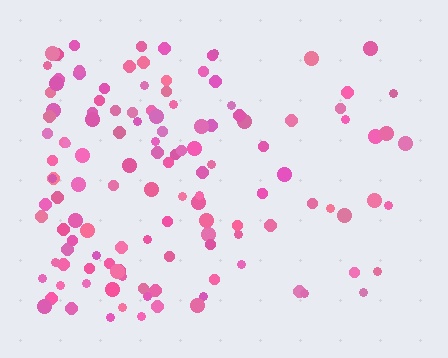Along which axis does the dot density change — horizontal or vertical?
Horizontal.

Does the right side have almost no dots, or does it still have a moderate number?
Still a moderate number, just noticeably fewer than the left.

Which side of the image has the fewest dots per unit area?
The right.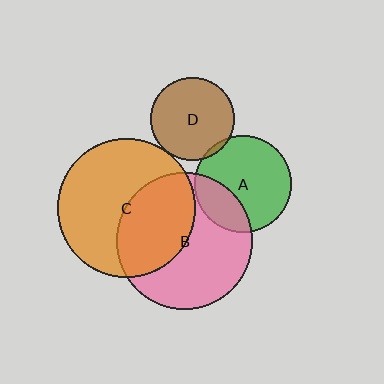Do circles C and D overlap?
Yes.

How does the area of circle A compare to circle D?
Approximately 1.3 times.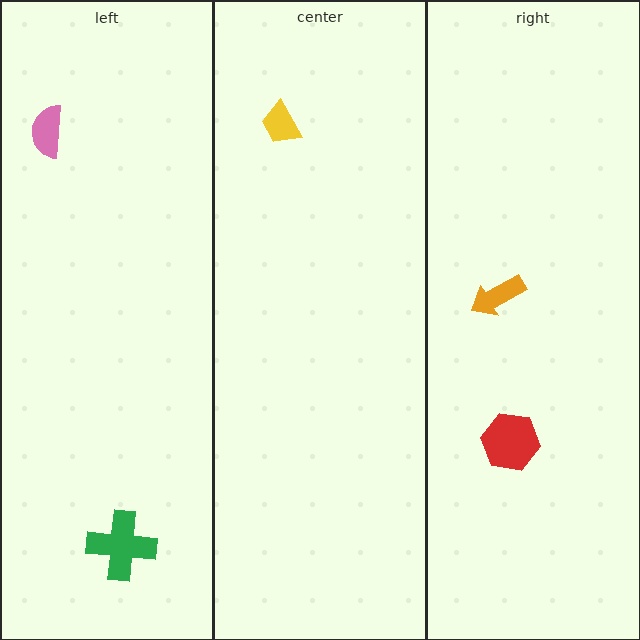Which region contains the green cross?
The left region.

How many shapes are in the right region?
2.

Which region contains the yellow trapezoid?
The center region.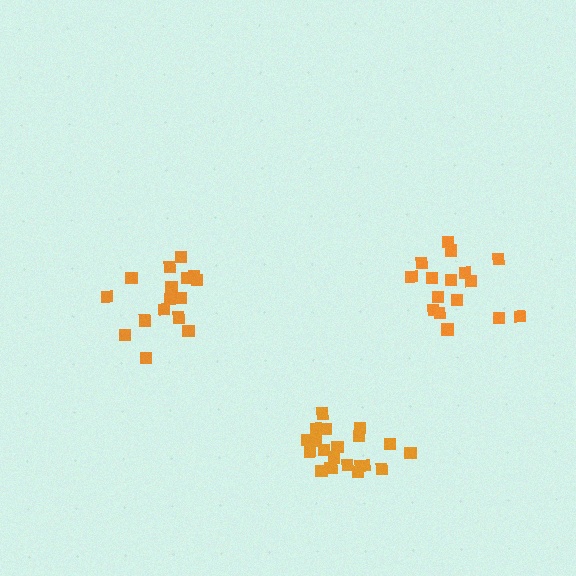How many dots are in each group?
Group 1: 17 dots, Group 2: 20 dots, Group 3: 16 dots (53 total).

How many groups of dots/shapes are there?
There are 3 groups.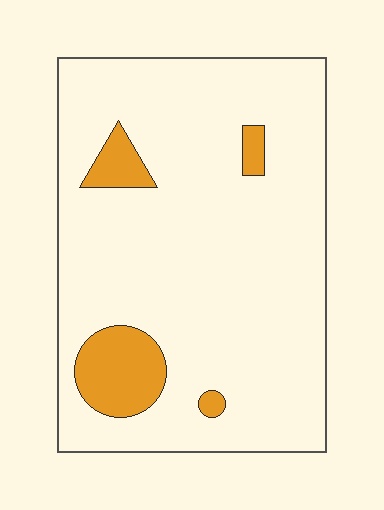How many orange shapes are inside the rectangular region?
4.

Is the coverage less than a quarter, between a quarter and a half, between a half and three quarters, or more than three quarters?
Less than a quarter.